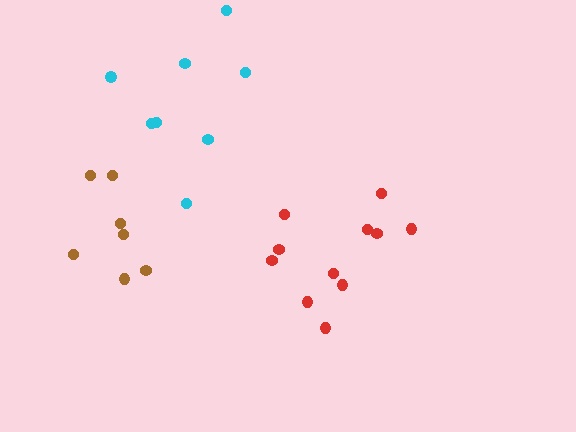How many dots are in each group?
Group 1: 11 dots, Group 2: 8 dots, Group 3: 7 dots (26 total).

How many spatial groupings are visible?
There are 3 spatial groupings.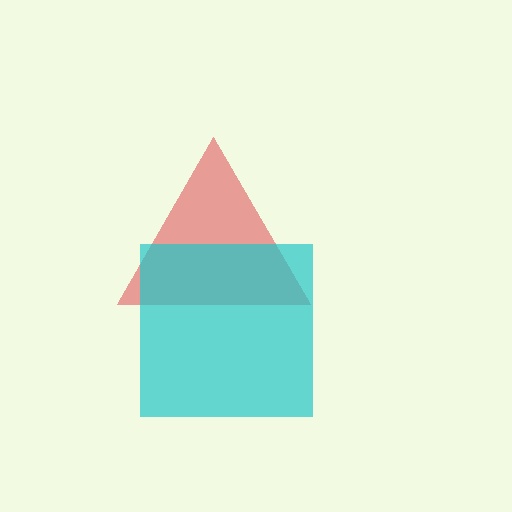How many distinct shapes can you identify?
There are 2 distinct shapes: a red triangle, a cyan square.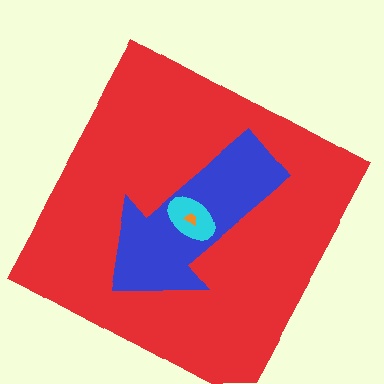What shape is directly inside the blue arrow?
The cyan ellipse.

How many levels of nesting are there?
4.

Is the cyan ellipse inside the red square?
Yes.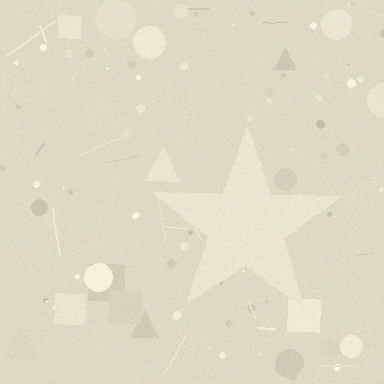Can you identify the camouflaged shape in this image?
The camouflaged shape is a star.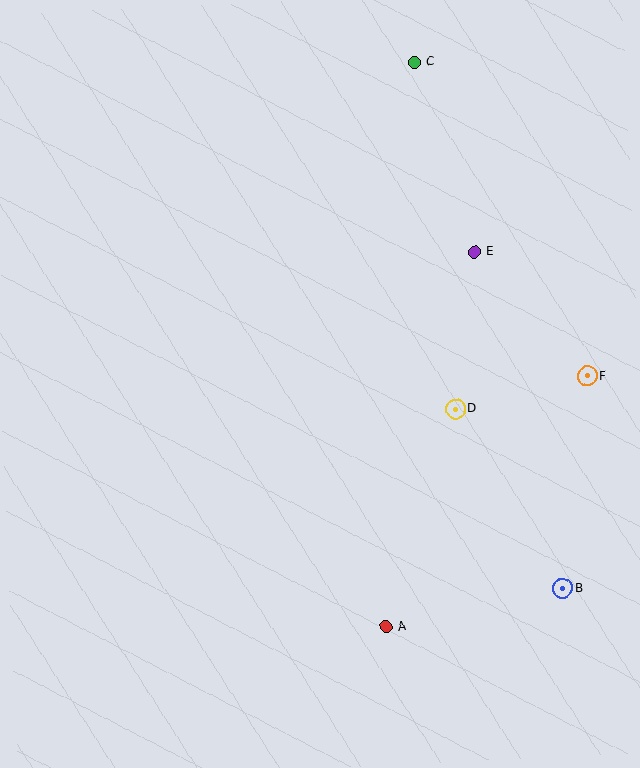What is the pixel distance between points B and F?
The distance between B and F is 214 pixels.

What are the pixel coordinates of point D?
Point D is at (456, 409).